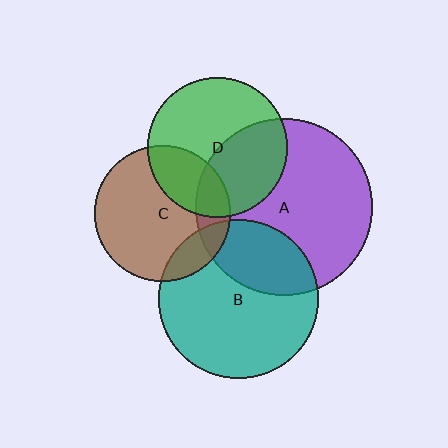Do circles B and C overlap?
Yes.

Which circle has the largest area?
Circle A (purple).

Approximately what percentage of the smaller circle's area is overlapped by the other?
Approximately 15%.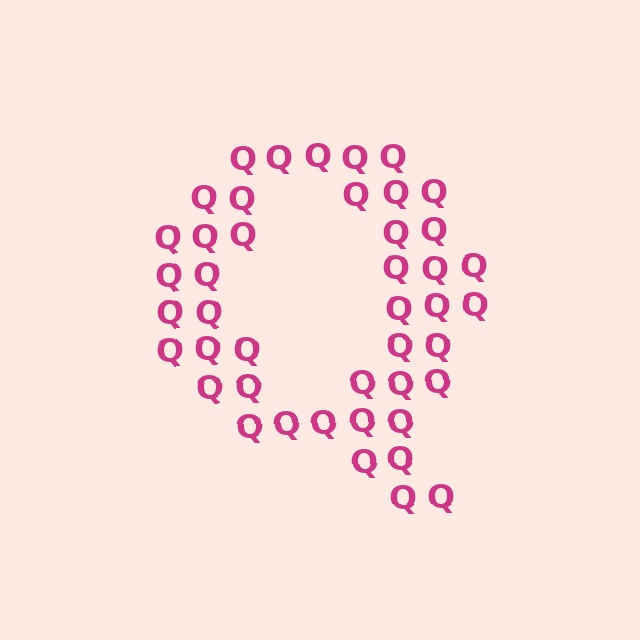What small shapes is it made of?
It is made of small letter Q's.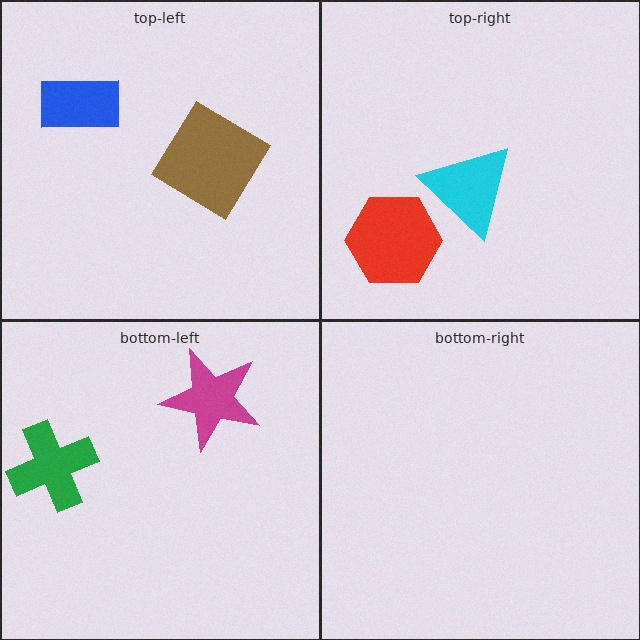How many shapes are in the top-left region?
2.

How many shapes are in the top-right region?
2.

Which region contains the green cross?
The bottom-left region.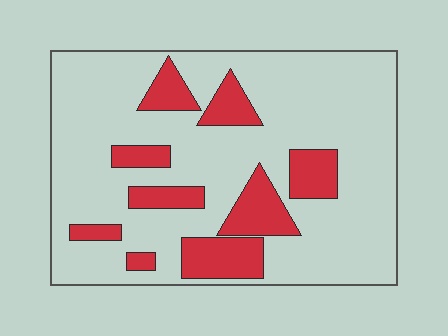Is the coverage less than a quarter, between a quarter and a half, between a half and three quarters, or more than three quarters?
Less than a quarter.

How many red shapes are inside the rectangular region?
9.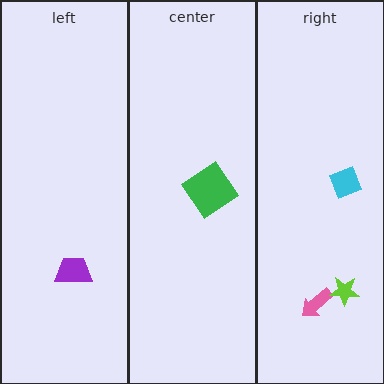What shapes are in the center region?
The green diamond.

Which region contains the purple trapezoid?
The left region.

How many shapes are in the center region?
1.